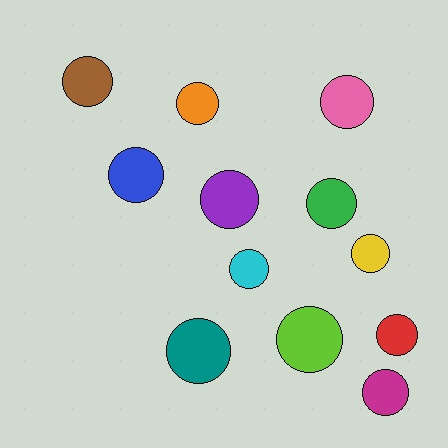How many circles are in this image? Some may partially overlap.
There are 12 circles.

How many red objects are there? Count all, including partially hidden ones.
There is 1 red object.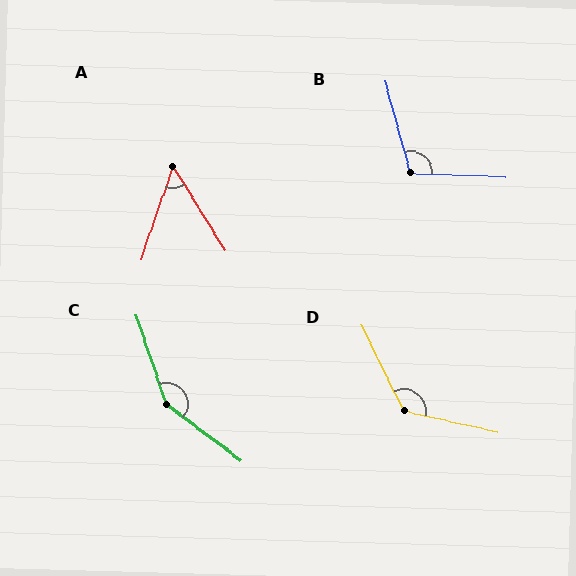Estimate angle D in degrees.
Approximately 129 degrees.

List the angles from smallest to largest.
A (51°), B (107°), D (129°), C (146°).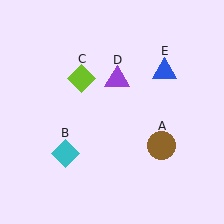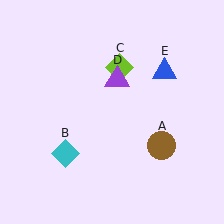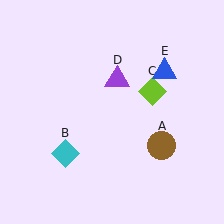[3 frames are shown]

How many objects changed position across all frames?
1 object changed position: lime diamond (object C).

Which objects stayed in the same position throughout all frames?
Brown circle (object A) and cyan diamond (object B) and purple triangle (object D) and blue triangle (object E) remained stationary.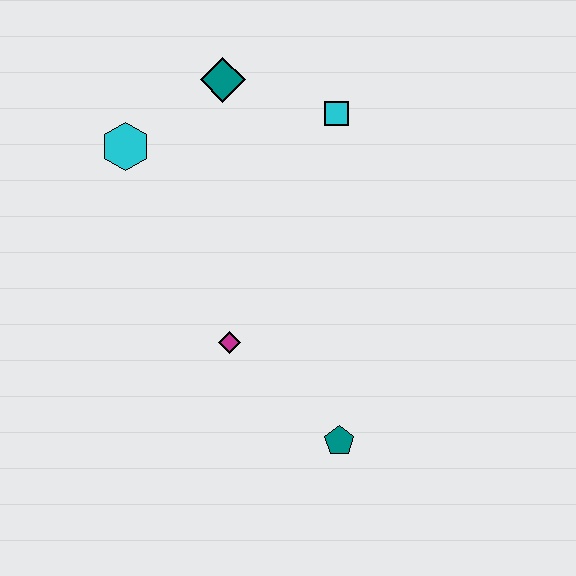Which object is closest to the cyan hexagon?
The teal diamond is closest to the cyan hexagon.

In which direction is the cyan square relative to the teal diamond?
The cyan square is to the right of the teal diamond.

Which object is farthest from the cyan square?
The teal pentagon is farthest from the cyan square.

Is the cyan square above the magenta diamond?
Yes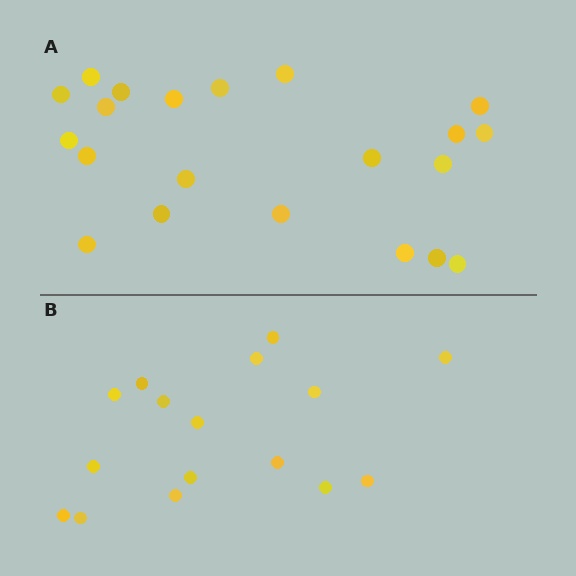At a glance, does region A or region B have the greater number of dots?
Region A (the top region) has more dots.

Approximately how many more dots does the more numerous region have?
Region A has about 5 more dots than region B.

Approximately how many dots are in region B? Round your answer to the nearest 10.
About 20 dots. (The exact count is 16, which rounds to 20.)